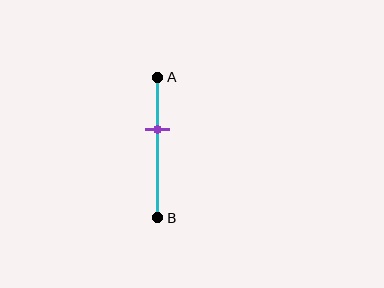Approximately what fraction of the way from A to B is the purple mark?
The purple mark is approximately 35% of the way from A to B.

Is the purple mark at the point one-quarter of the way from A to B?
No, the mark is at about 35% from A, not at the 25% one-quarter point.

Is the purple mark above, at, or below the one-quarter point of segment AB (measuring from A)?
The purple mark is below the one-quarter point of segment AB.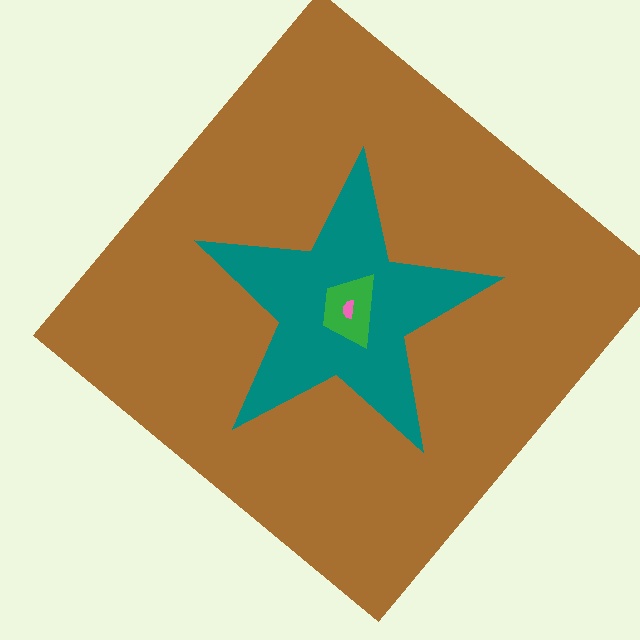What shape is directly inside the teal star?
The green trapezoid.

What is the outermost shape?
The brown diamond.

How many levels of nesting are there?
4.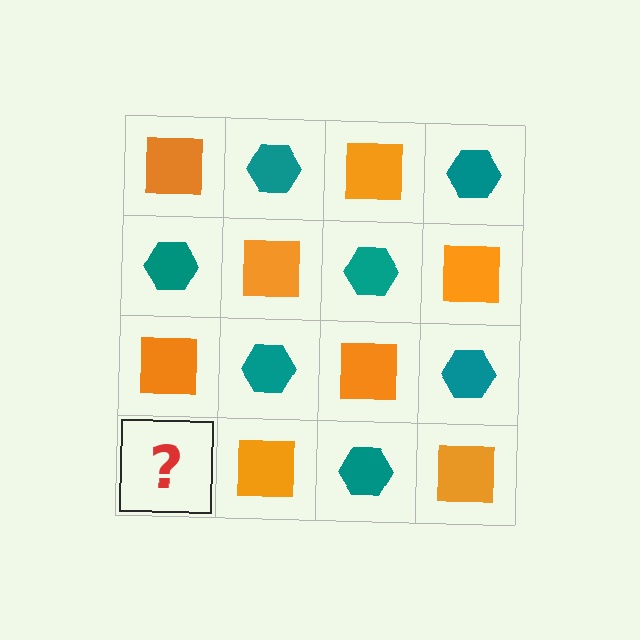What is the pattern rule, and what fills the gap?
The rule is that it alternates orange square and teal hexagon in a checkerboard pattern. The gap should be filled with a teal hexagon.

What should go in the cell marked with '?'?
The missing cell should contain a teal hexagon.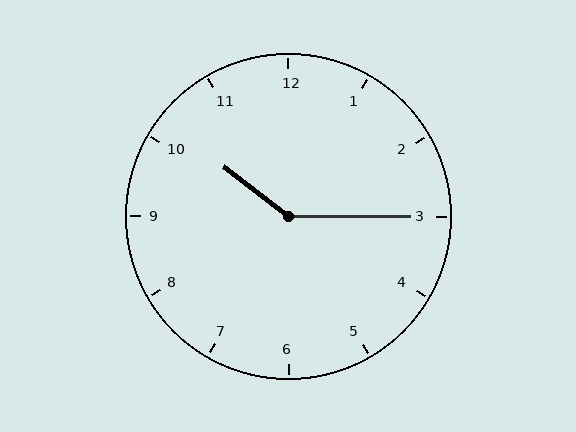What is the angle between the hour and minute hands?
Approximately 142 degrees.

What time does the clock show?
10:15.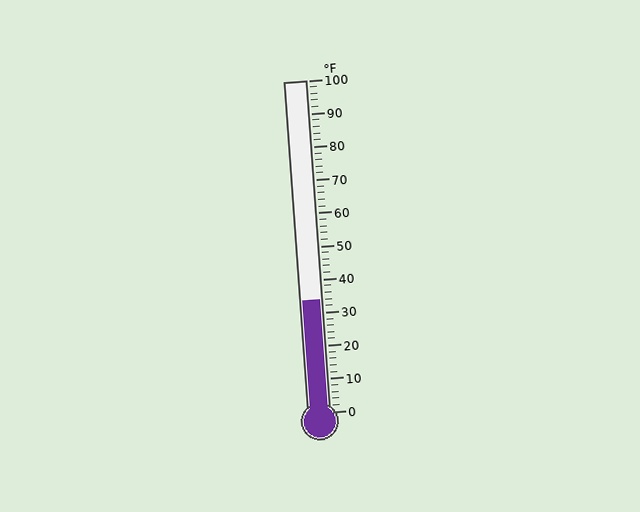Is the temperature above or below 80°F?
The temperature is below 80°F.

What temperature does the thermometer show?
The thermometer shows approximately 34°F.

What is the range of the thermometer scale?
The thermometer scale ranges from 0°F to 100°F.